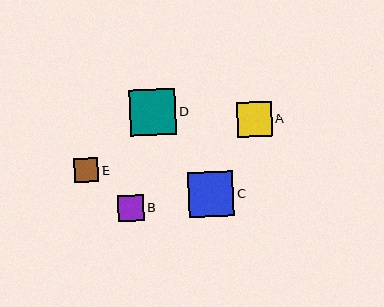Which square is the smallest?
Square E is the smallest with a size of approximately 24 pixels.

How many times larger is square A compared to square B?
Square A is approximately 1.3 times the size of square B.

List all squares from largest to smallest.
From largest to smallest: D, C, A, B, E.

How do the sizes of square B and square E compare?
Square B and square E are approximately the same size.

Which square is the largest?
Square D is the largest with a size of approximately 46 pixels.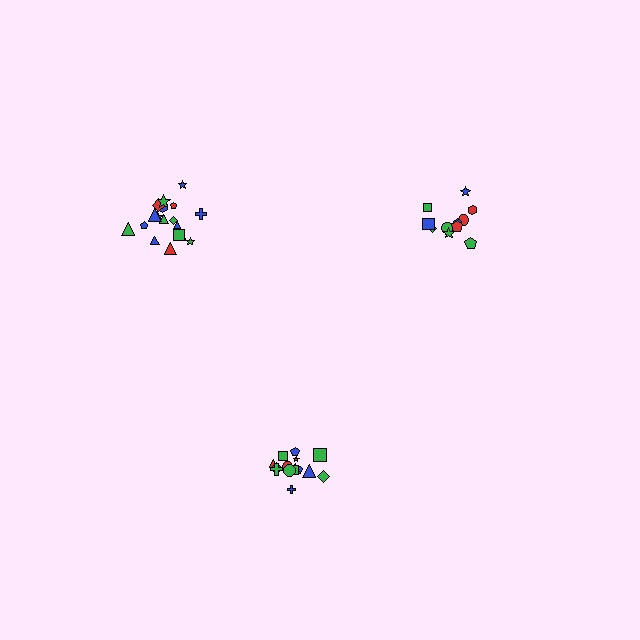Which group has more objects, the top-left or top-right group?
The top-left group.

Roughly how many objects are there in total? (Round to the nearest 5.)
Roughly 45 objects in total.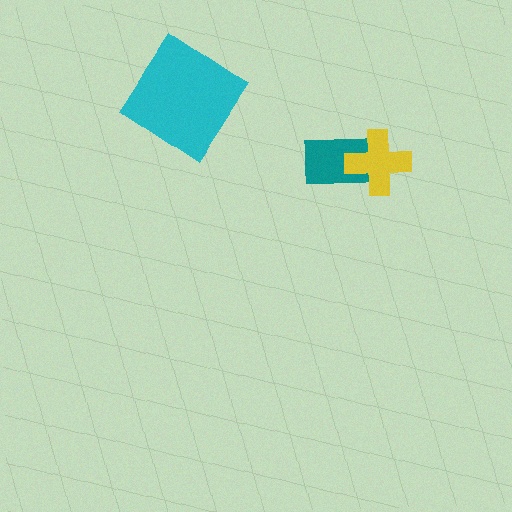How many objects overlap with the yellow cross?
1 object overlaps with the yellow cross.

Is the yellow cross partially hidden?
No, no other shape covers it.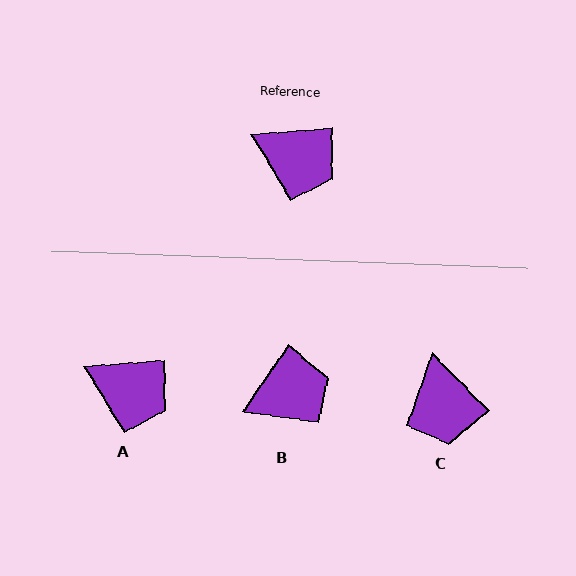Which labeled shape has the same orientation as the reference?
A.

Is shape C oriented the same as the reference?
No, it is off by about 50 degrees.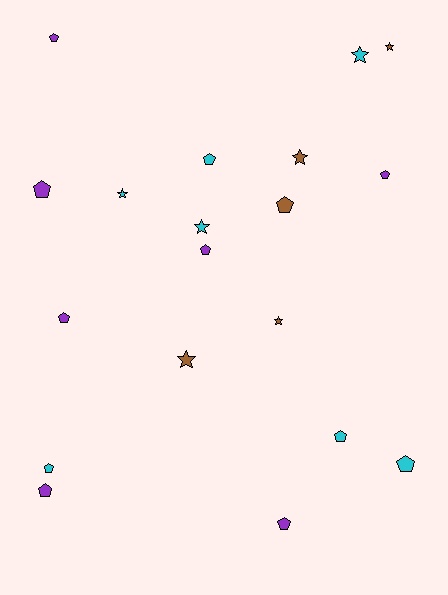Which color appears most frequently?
Purple, with 7 objects.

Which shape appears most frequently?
Pentagon, with 12 objects.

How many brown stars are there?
There are 4 brown stars.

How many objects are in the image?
There are 19 objects.